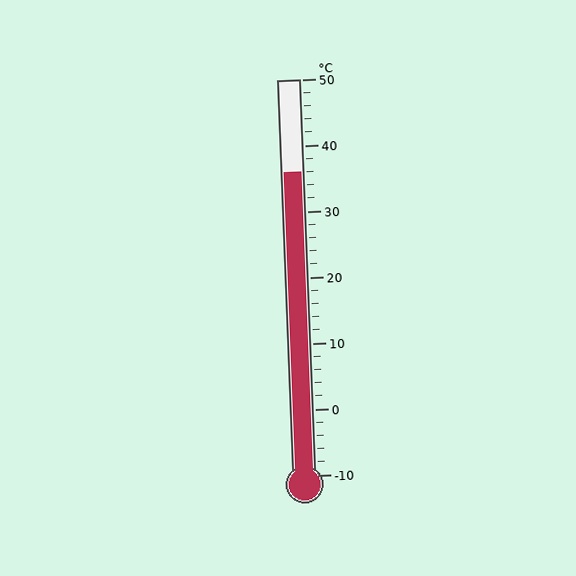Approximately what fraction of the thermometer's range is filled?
The thermometer is filled to approximately 75% of its range.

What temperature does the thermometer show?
The thermometer shows approximately 36°C.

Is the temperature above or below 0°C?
The temperature is above 0°C.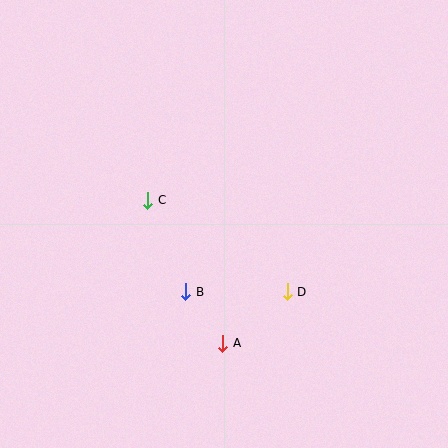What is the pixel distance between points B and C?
The distance between B and C is 99 pixels.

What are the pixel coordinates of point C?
Point C is at (148, 200).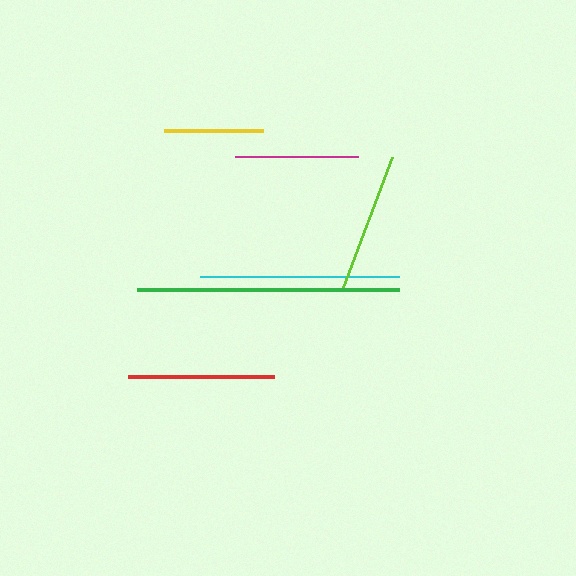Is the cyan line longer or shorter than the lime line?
The cyan line is longer than the lime line.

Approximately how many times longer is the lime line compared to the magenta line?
The lime line is approximately 1.1 times the length of the magenta line.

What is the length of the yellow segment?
The yellow segment is approximately 99 pixels long.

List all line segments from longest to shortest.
From longest to shortest: green, cyan, red, lime, magenta, yellow.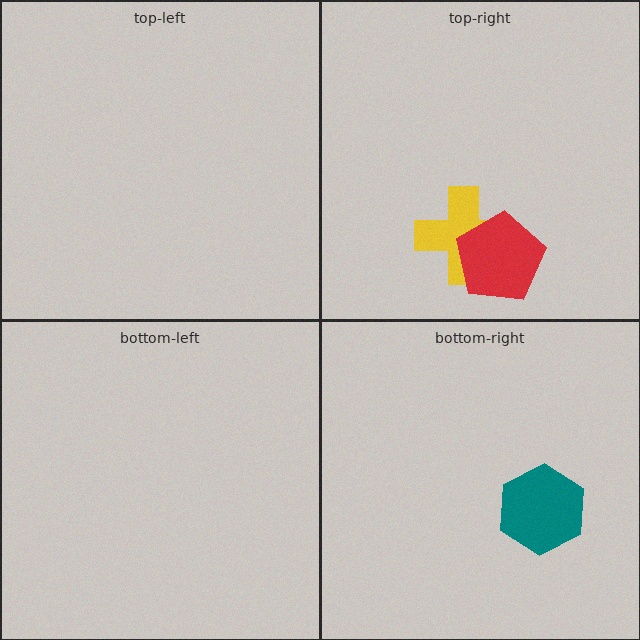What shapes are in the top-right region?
The yellow cross, the red pentagon.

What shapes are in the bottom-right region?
The teal hexagon.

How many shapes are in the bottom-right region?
1.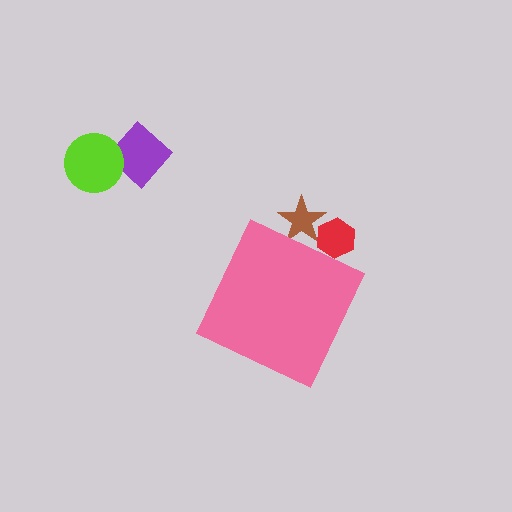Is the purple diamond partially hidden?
No, the purple diamond is fully visible.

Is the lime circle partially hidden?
No, the lime circle is fully visible.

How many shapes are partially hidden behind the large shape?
2 shapes are partially hidden.